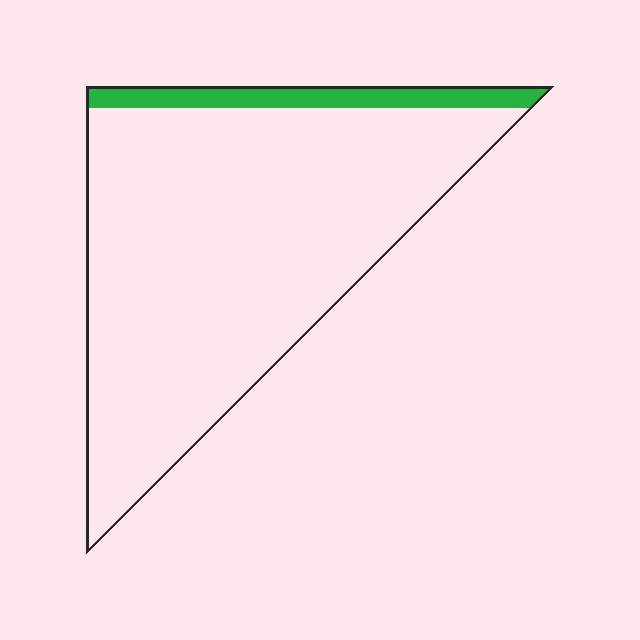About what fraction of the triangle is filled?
About one tenth (1/10).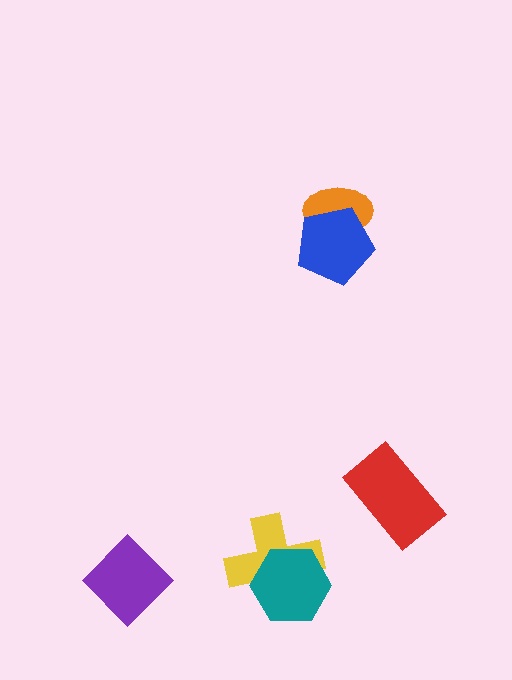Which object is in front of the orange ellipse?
The blue pentagon is in front of the orange ellipse.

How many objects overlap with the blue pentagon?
1 object overlaps with the blue pentagon.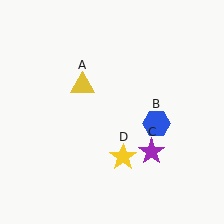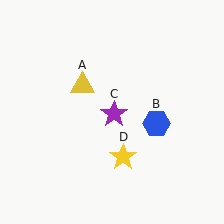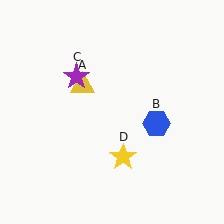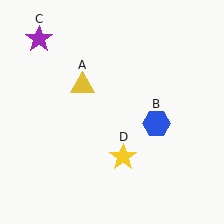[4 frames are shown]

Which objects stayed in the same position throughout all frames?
Yellow triangle (object A) and blue hexagon (object B) and yellow star (object D) remained stationary.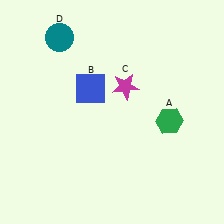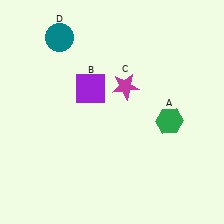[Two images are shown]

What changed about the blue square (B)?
In Image 1, B is blue. In Image 2, it changed to purple.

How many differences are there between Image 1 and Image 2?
There is 1 difference between the two images.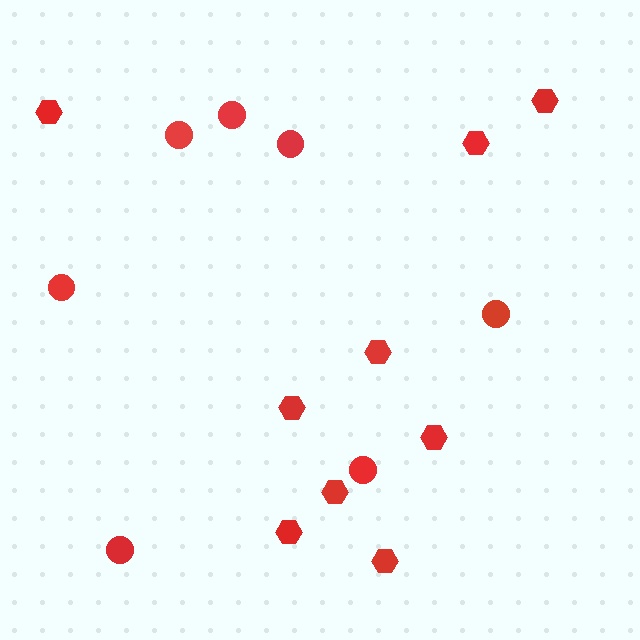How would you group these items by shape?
There are 2 groups: one group of circles (7) and one group of hexagons (9).